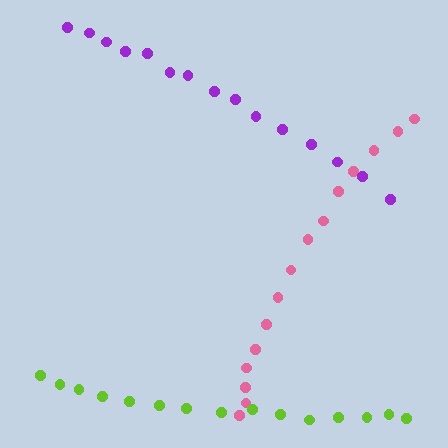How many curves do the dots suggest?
There are 3 distinct paths.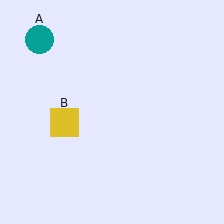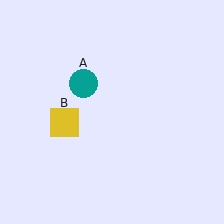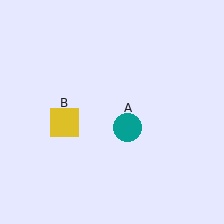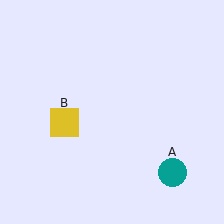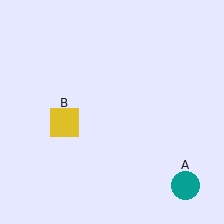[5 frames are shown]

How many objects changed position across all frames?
1 object changed position: teal circle (object A).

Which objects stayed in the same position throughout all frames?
Yellow square (object B) remained stationary.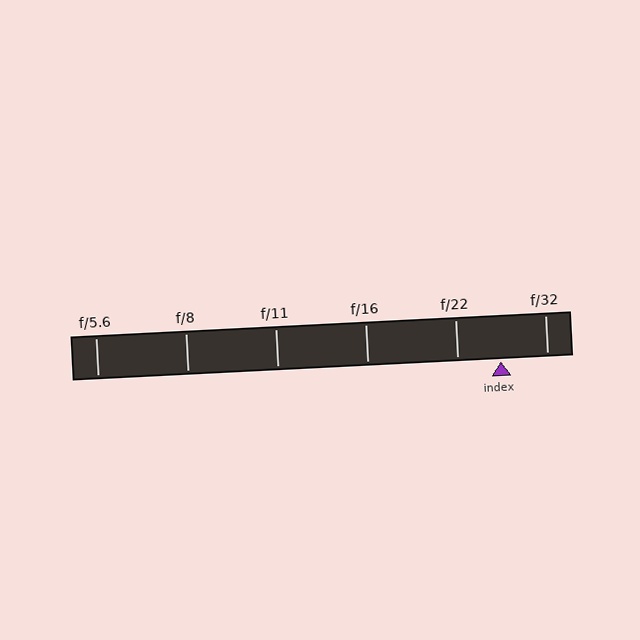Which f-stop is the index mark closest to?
The index mark is closest to f/22.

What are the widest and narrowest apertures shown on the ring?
The widest aperture shown is f/5.6 and the narrowest is f/32.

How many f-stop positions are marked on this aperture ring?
There are 6 f-stop positions marked.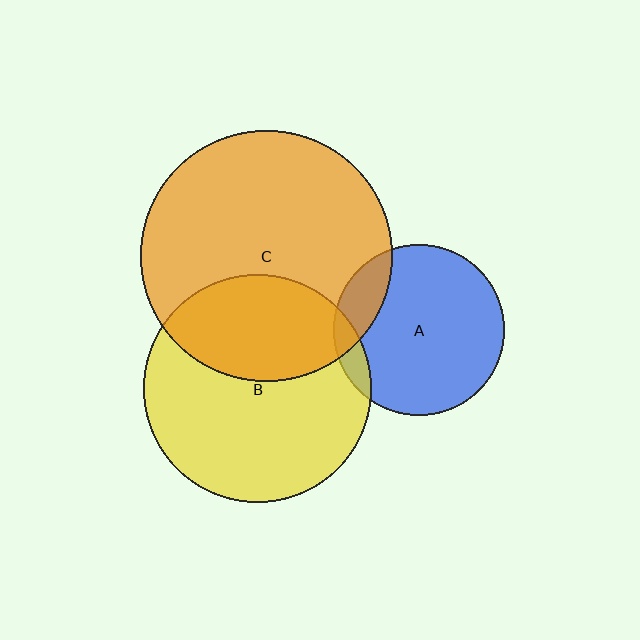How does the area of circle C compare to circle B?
Approximately 1.2 times.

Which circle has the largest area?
Circle C (orange).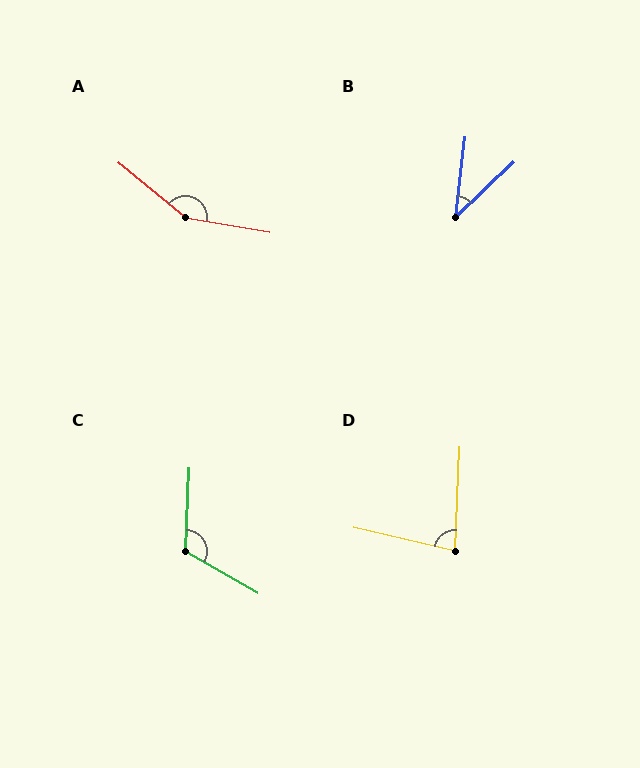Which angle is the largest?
A, at approximately 150 degrees.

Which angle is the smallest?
B, at approximately 40 degrees.